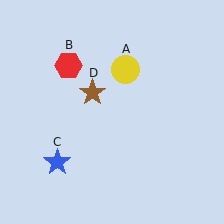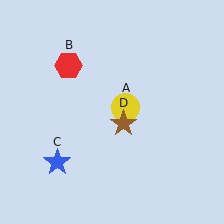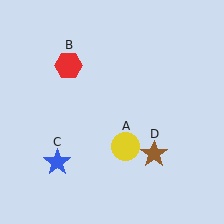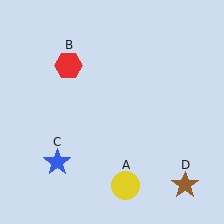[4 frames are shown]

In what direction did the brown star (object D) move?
The brown star (object D) moved down and to the right.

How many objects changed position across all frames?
2 objects changed position: yellow circle (object A), brown star (object D).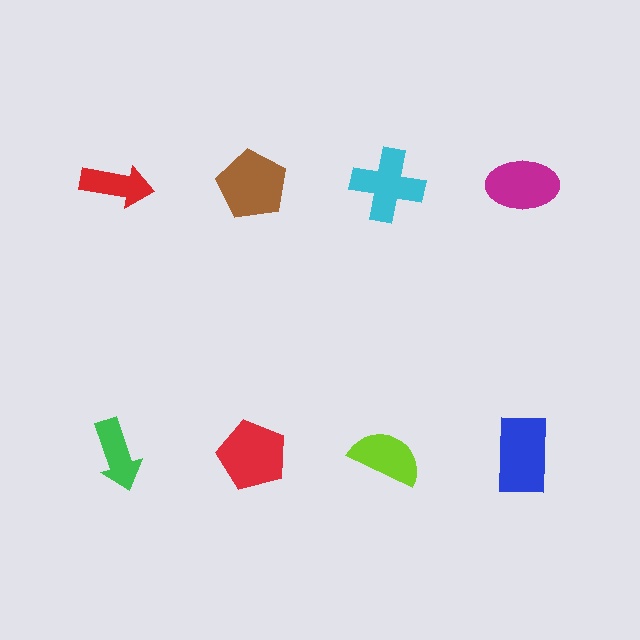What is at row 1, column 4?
A magenta ellipse.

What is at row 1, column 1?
A red arrow.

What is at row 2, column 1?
A green arrow.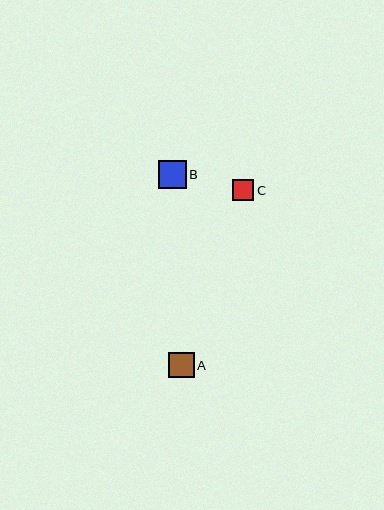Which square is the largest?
Square B is the largest with a size of approximately 28 pixels.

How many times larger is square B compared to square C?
Square B is approximately 1.3 times the size of square C.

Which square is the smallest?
Square C is the smallest with a size of approximately 21 pixels.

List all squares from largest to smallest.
From largest to smallest: B, A, C.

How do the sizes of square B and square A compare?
Square B and square A are approximately the same size.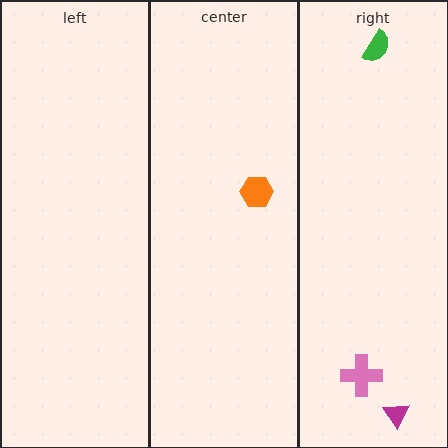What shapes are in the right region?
The pink cross, the magenta triangle, the green semicircle.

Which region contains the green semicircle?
The right region.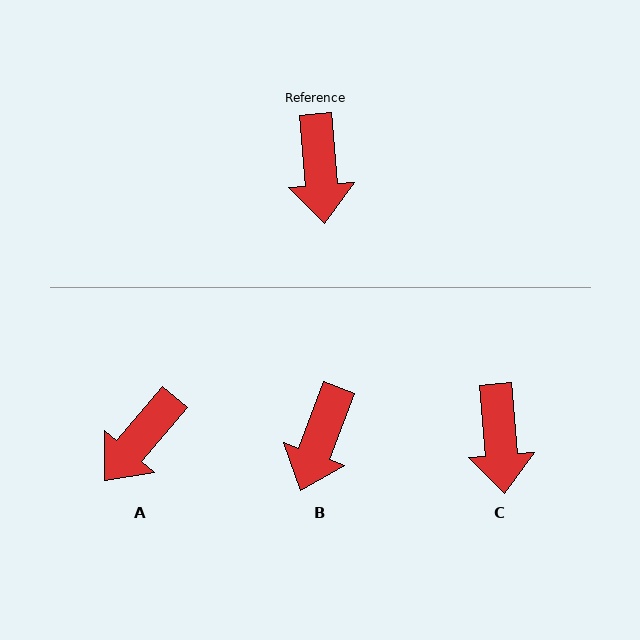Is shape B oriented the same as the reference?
No, it is off by about 25 degrees.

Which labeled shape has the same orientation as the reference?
C.